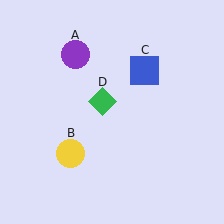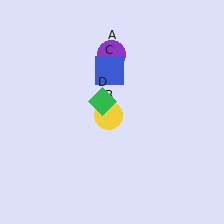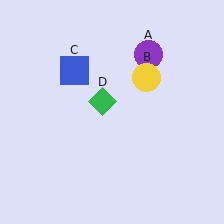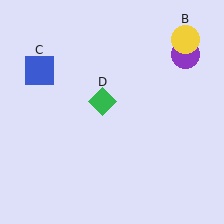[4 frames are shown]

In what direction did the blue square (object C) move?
The blue square (object C) moved left.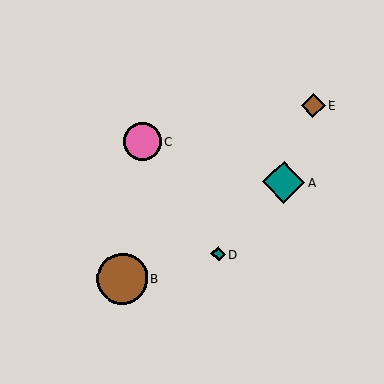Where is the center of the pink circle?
The center of the pink circle is at (142, 141).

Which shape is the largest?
The brown circle (labeled B) is the largest.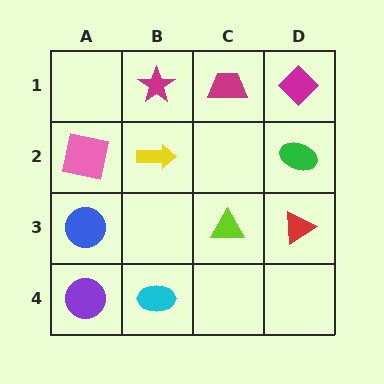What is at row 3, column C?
A lime triangle.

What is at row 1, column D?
A magenta diamond.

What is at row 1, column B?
A magenta star.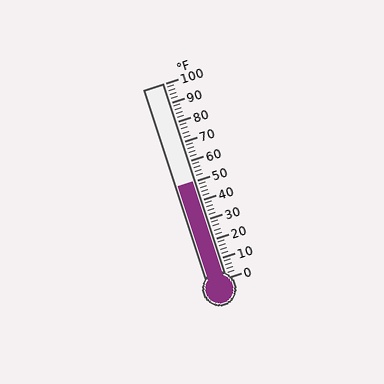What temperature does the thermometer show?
The thermometer shows approximately 50°F.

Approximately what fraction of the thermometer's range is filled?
The thermometer is filled to approximately 50% of its range.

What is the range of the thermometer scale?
The thermometer scale ranges from 0°F to 100°F.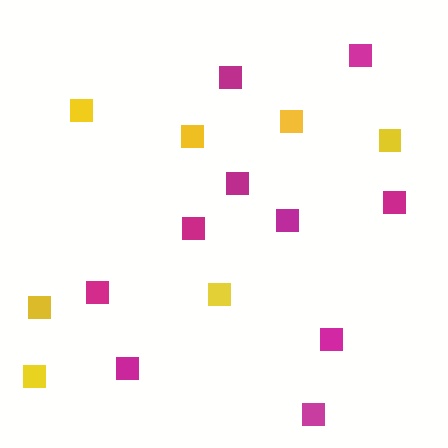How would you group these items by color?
There are 2 groups: one group of yellow squares (7) and one group of magenta squares (10).